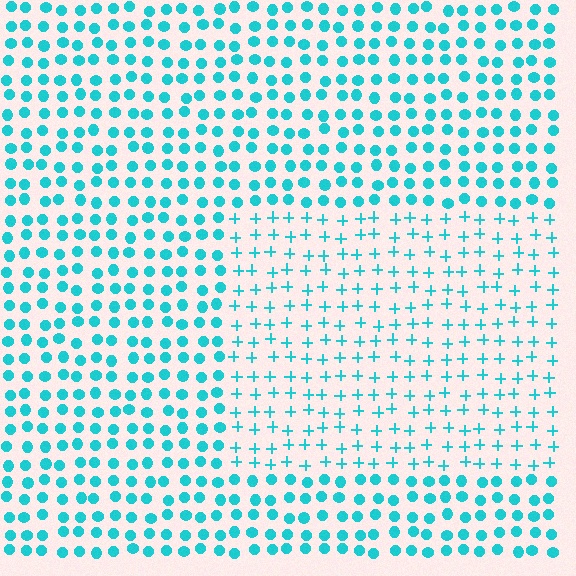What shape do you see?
I see a rectangle.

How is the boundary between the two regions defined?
The boundary is defined by a change in element shape: plus signs inside vs. circles outside. All elements share the same color and spacing.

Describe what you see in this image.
The image is filled with small cyan elements arranged in a uniform grid. A rectangle-shaped region contains plus signs, while the surrounding area contains circles. The boundary is defined purely by the change in element shape.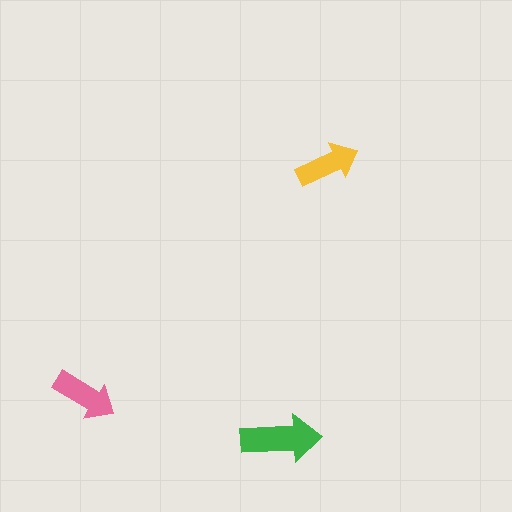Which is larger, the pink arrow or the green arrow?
The green one.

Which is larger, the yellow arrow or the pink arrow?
The pink one.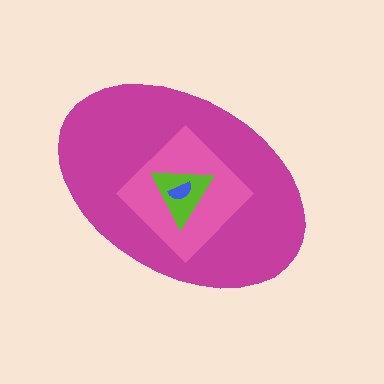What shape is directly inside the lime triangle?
The blue semicircle.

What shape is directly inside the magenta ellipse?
The pink diamond.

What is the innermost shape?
The blue semicircle.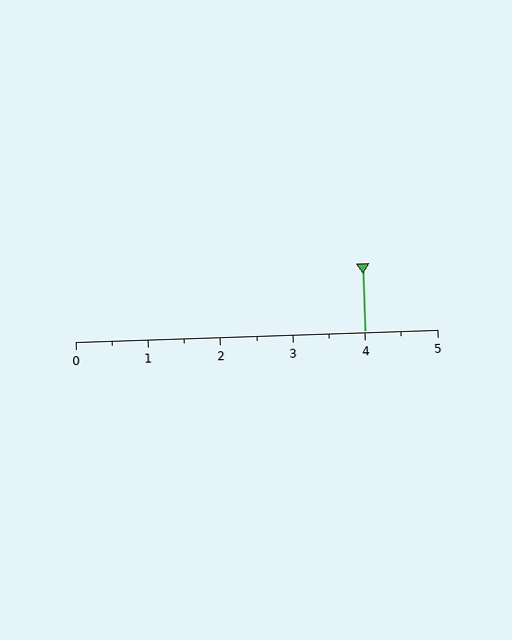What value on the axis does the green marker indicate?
The marker indicates approximately 4.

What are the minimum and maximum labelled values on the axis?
The axis runs from 0 to 5.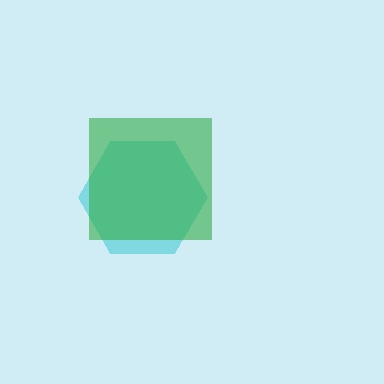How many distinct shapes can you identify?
There are 2 distinct shapes: a cyan hexagon, a green square.